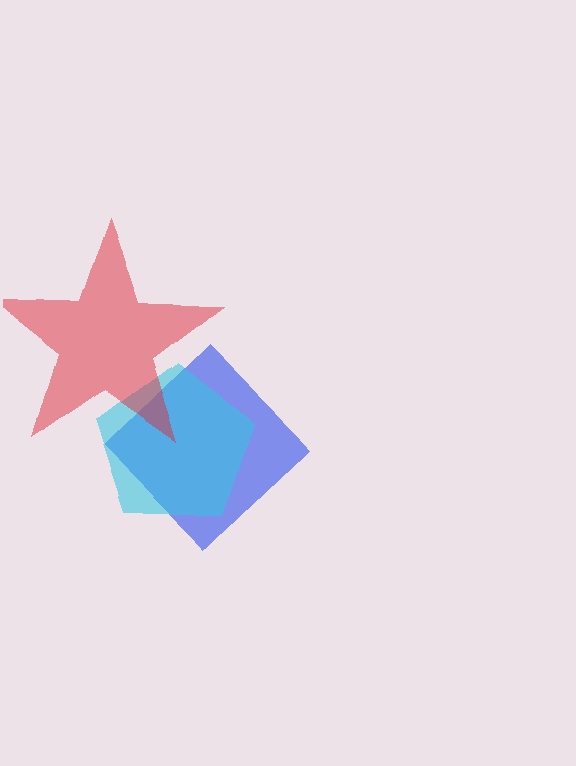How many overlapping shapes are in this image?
There are 3 overlapping shapes in the image.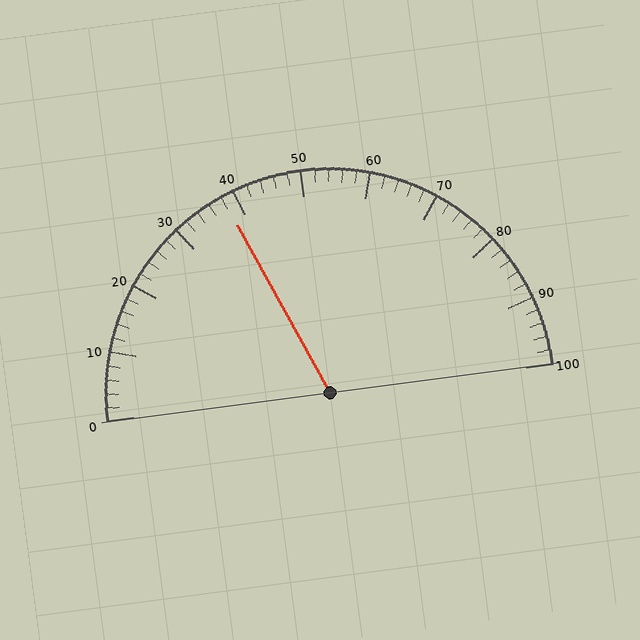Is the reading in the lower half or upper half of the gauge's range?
The reading is in the lower half of the range (0 to 100).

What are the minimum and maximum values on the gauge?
The gauge ranges from 0 to 100.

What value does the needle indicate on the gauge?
The needle indicates approximately 38.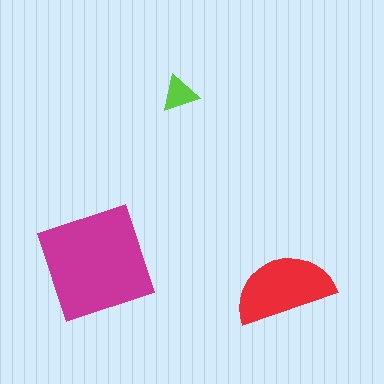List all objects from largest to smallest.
The magenta square, the red semicircle, the lime triangle.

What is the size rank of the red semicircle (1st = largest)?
2nd.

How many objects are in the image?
There are 3 objects in the image.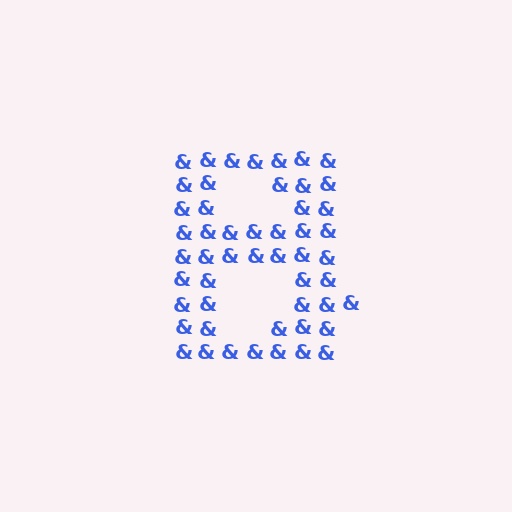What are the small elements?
The small elements are ampersands.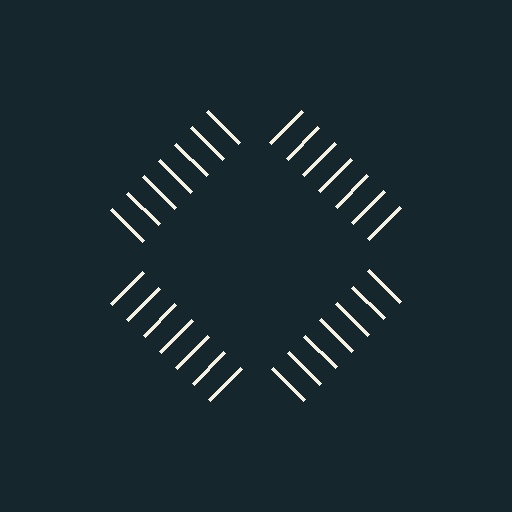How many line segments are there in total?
28 — 7 along each of the 4 edges.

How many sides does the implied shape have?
4 sides — the line-ends trace a square.